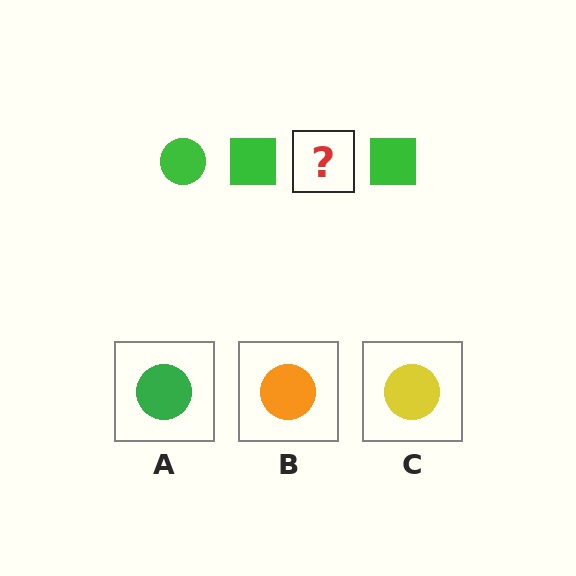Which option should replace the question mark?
Option A.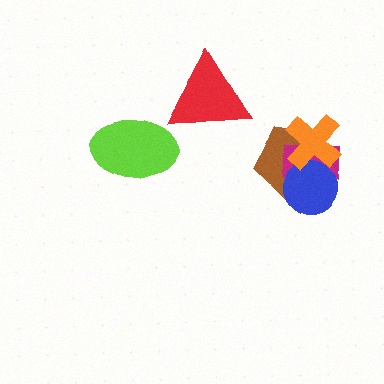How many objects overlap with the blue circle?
3 objects overlap with the blue circle.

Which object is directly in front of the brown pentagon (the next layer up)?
The magenta rectangle is directly in front of the brown pentagon.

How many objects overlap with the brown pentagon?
3 objects overlap with the brown pentagon.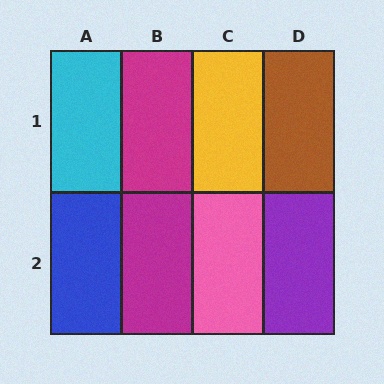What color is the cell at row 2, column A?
Blue.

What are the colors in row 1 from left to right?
Cyan, magenta, yellow, brown.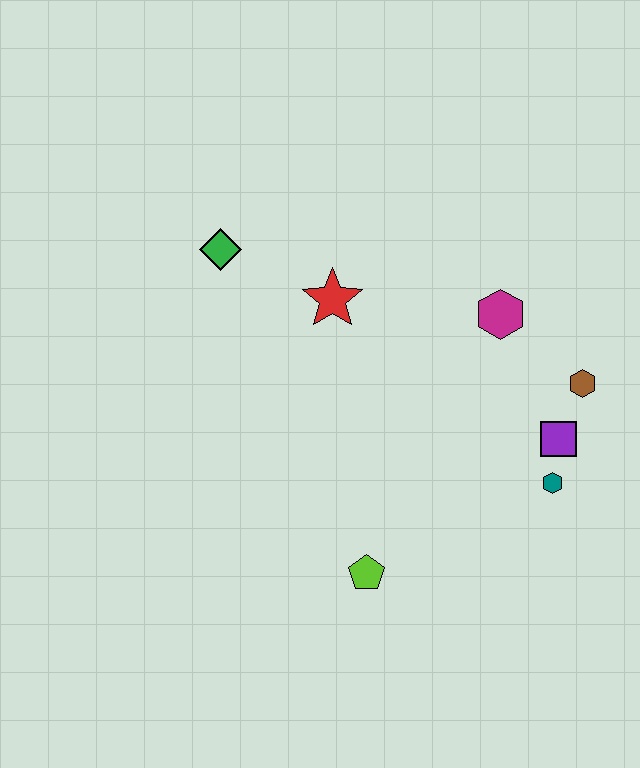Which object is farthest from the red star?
The teal hexagon is farthest from the red star.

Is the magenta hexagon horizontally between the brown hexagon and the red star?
Yes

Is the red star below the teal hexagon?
No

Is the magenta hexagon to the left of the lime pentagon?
No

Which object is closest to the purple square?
The teal hexagon is closest to the purple square.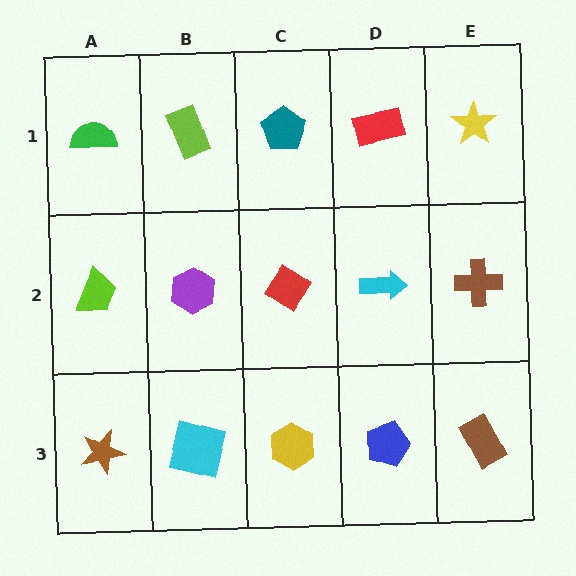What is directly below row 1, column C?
A red diamond.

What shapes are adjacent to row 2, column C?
A teal pentagon (row 1, column C), a yellow hexagon (row 3, column C), a purple hexagon (row 2, column B), a cyan arrow (row 2, column D).